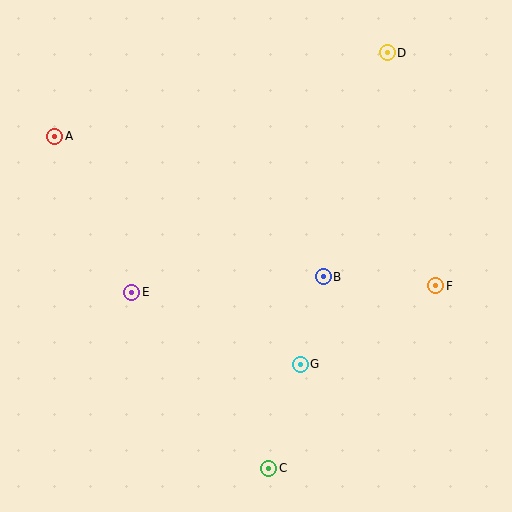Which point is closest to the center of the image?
Point B at (323, 277) is closest to the center.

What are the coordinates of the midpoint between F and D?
The midpoint between F and D is at (411, 169).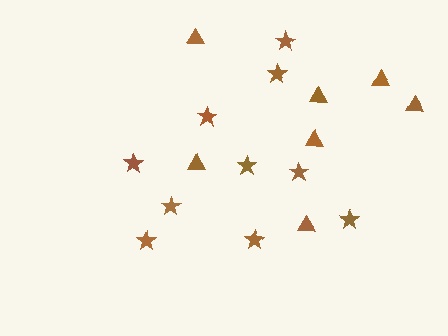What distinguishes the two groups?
There are 2 groups: one group of stars (10) and one group of triangles (7).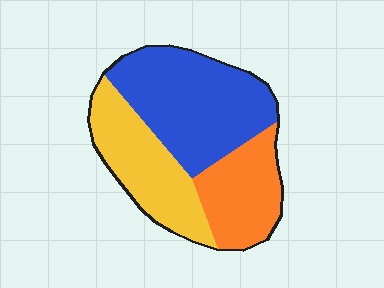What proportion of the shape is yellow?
Yellow covers 30% of the shape.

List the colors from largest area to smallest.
From largest to smallest: blue, yellow, orange.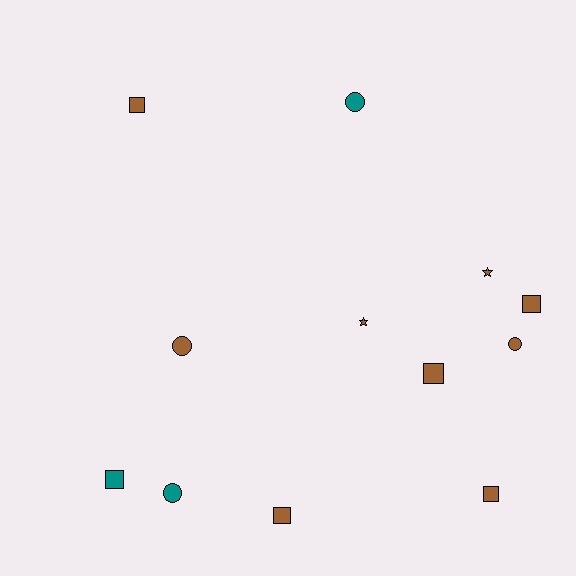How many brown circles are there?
There are 2 brown circles.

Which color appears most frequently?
Brown, with 9 objects.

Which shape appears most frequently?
Square, with 6 objects.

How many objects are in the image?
There are 12 objects.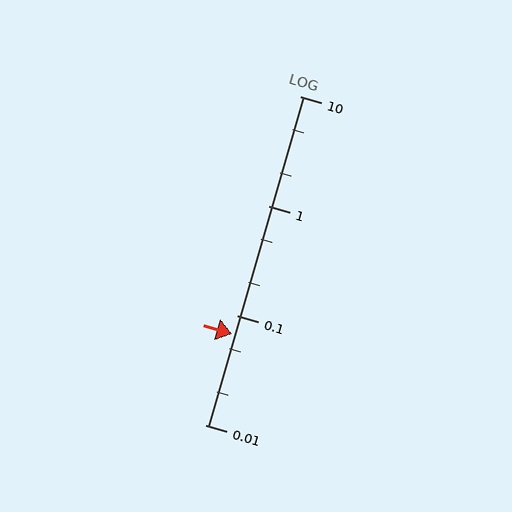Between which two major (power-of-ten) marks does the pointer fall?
The pointer is between 0.01 and 0.1.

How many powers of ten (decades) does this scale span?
The scale spans 3 decades, from 0.01 to 10.